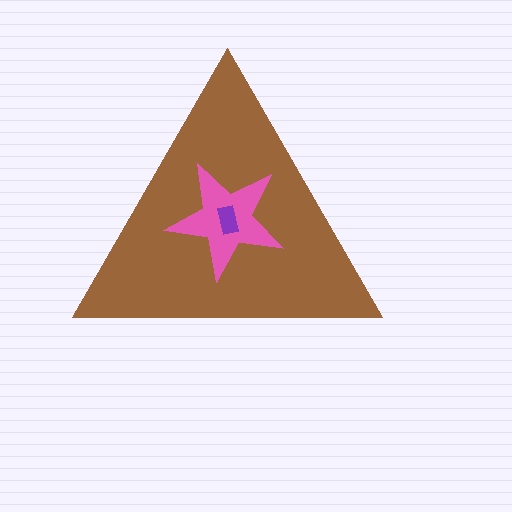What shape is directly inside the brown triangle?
The pink star.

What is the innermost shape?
The purple rectangle.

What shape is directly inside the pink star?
The purple rectangle.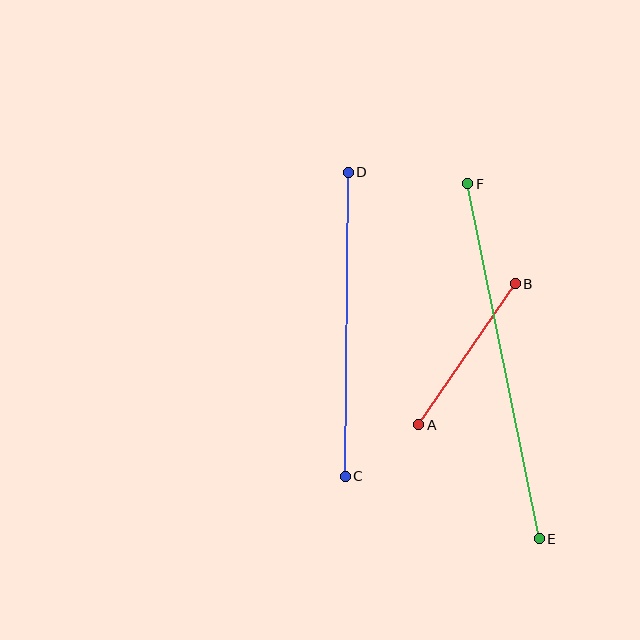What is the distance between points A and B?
The distance is approximately 171 pixels.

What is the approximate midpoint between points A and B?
The midpoint is at approximately (467, 354) pixels.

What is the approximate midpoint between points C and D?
The midpoint is at approximately (347, 324) pixels.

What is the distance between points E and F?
The distance is approximately 362 pixels.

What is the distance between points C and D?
The distance is approximately 304 pixels.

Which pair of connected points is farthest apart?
Points E and F are farthest apart.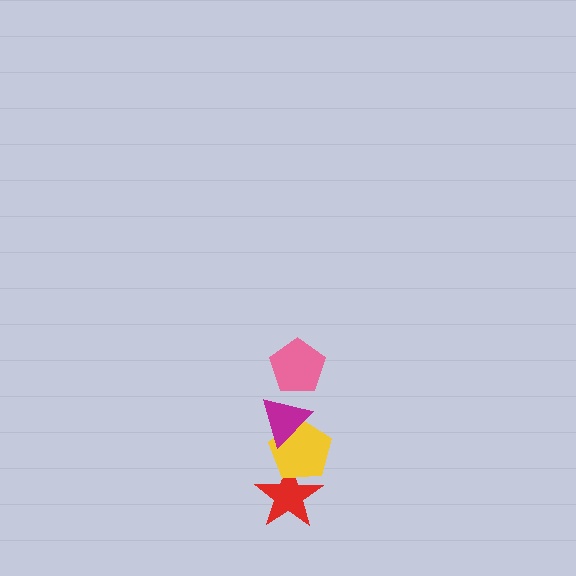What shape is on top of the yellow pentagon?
The magenta triangle is on top of the yellow pentagon.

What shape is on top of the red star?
The yellow pentagon is on top of the red star.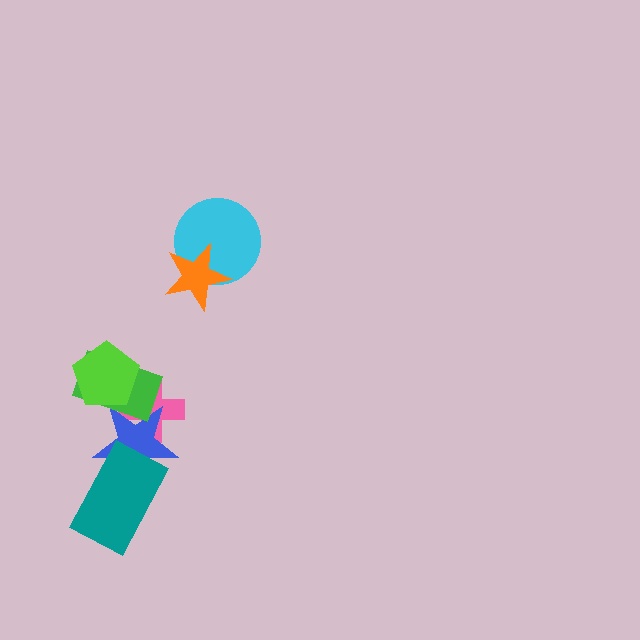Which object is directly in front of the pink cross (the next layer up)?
The blue star is directly in front of the pink cross.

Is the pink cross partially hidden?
Yes, it is partially covered by another shape.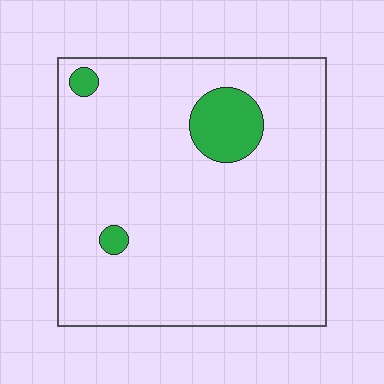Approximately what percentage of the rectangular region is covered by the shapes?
Approximately 10%.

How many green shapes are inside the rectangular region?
3.